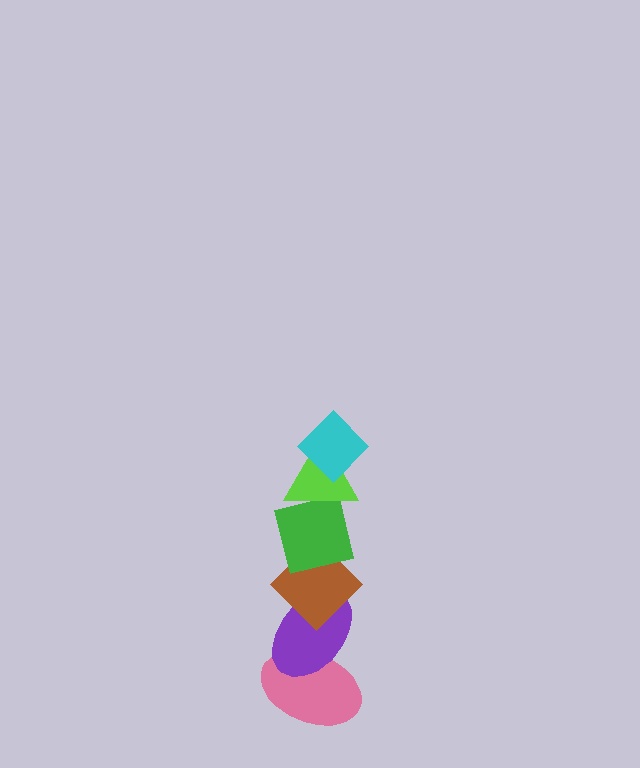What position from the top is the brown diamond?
The brown diamond is 4th from the top.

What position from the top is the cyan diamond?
The cyan diamond is 1st from the top.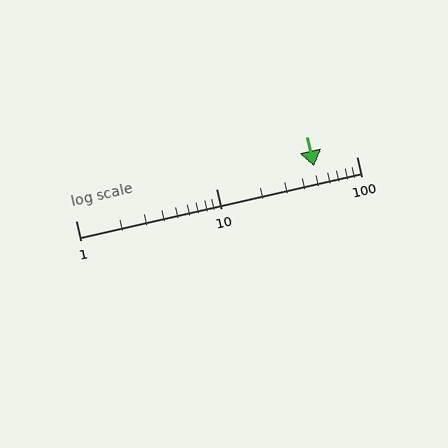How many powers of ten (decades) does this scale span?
The scale spans 2 decades, from 1 to 100.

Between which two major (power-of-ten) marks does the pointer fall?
The pointer is between 10 and 100.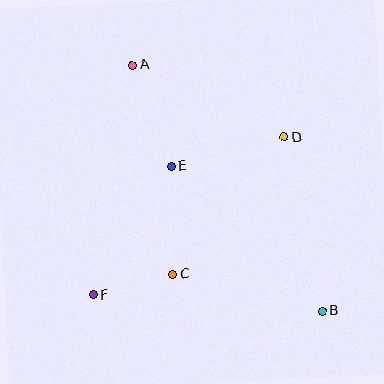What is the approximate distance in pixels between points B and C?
The distance between B and C is approximately 154 pixels.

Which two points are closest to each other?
Points C and F are closest to each other.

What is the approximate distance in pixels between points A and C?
The distance between A and C is approximately 213 pixels.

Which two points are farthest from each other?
Points A and B are farthest from each other.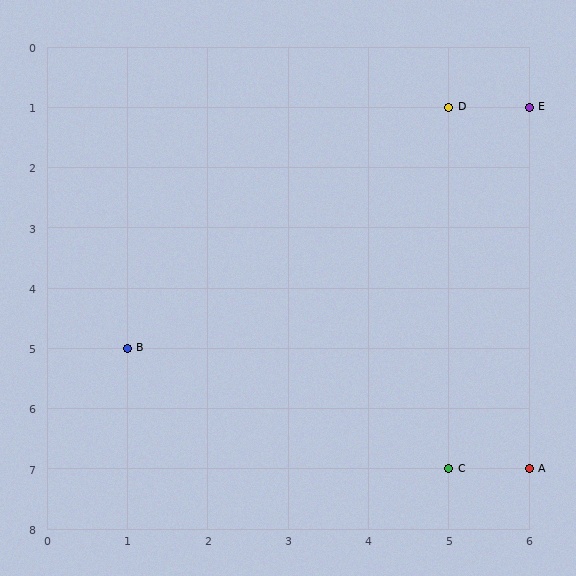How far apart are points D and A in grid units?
Points D and A are 1 column and 6 rows apart (about 6.1 grid units diagonally).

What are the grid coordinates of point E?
Point E is at grid coordinates (6, 1).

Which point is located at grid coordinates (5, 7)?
Point C is at (5, 7).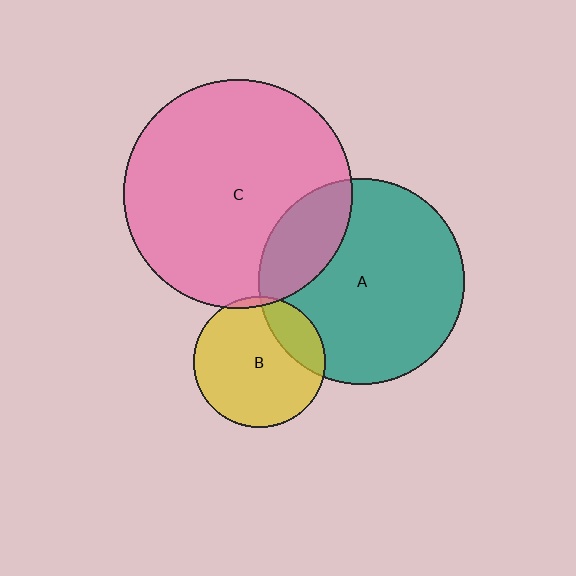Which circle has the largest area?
Circle C (pink).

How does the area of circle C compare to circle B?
Approximately 3.0 times.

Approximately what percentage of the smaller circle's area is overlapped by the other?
Approximately 20%.